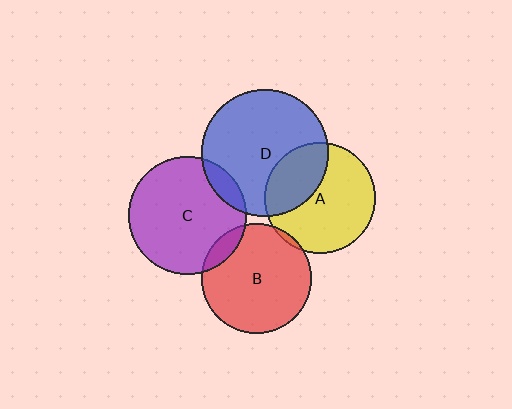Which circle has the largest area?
Circle D (blue).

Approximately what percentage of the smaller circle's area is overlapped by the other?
Approximately 35%.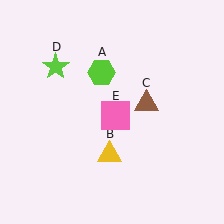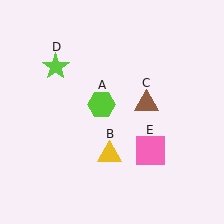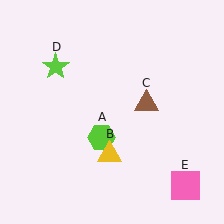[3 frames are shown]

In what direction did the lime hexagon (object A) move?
The lime hexagon (object A) moved down.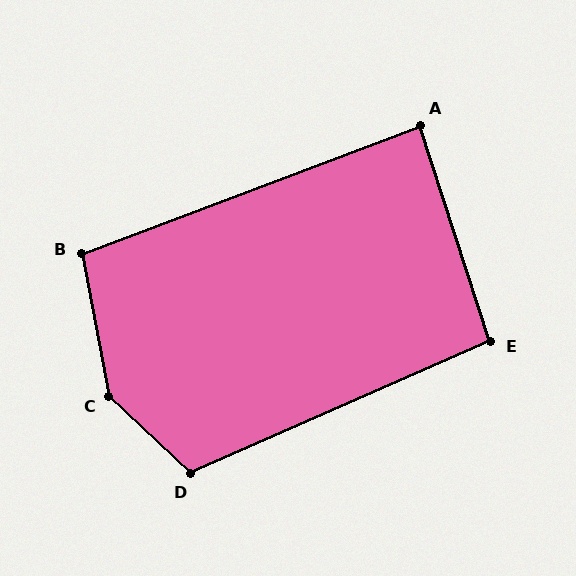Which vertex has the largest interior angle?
C, at approximately 144 degrees.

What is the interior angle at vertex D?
Approximately 113 degrees (obtuse).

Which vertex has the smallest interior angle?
A, at approximately 87 degrees.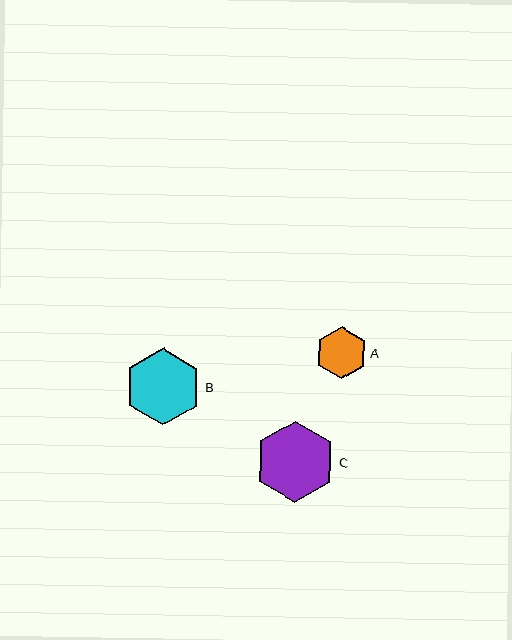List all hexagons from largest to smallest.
From largest to smallest: C, B, A.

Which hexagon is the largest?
Hexagon C is the largest with a size of approximately 81 pixels.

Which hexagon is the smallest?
Hexagon A is the smallest with a size of approximately 52 pixels.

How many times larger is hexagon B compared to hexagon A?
Hexagon B is approximately 1.5 times the size of hexagon A.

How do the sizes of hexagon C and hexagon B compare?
Hexagon C and hexagon B are approximately the same size.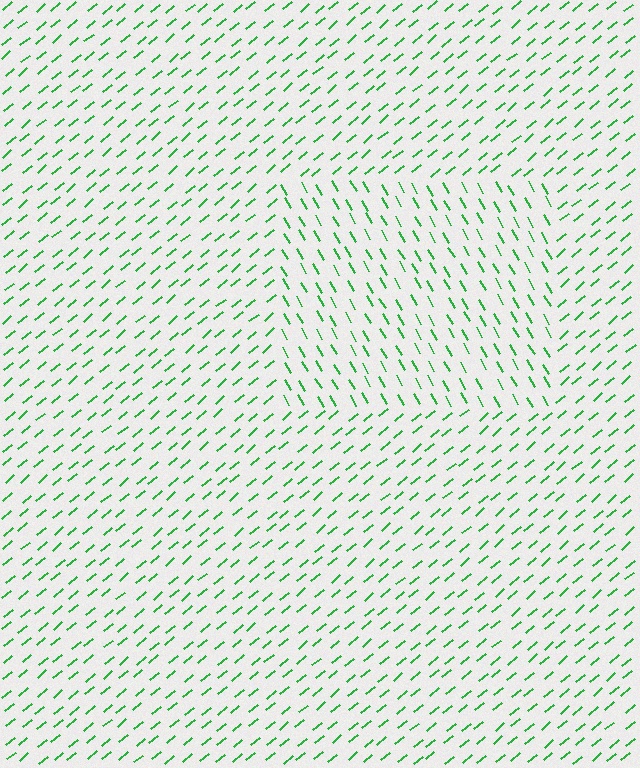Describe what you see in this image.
The image is filled with small green line segments. A rectangle region in the image has lines oriented differently from the surrounding lines, creating a visible texture boundary.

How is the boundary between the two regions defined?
The boundary is defined purely by a change in line orientation (approximately 81 degrees difference). All lines are the same color and thickness.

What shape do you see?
I see a rectangle.